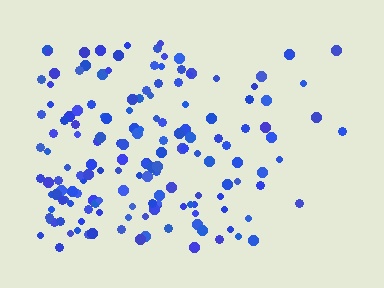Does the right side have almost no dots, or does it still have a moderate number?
Still a moderate number, just noticeably fewer than the left.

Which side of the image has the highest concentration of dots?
The left.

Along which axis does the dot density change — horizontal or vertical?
Horizontal.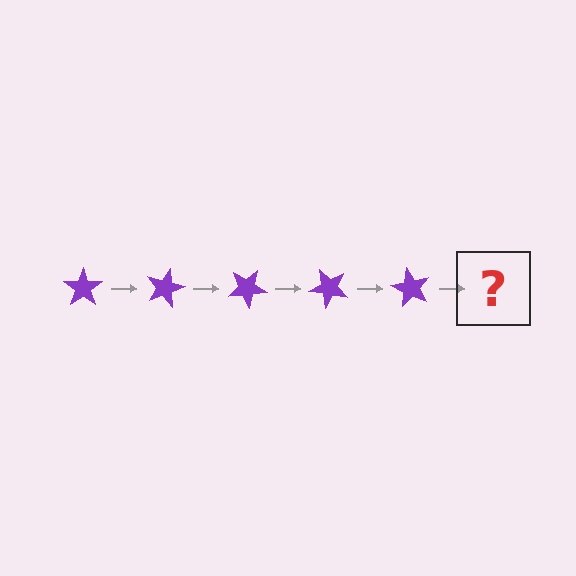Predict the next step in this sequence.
The next step is a purple star rotated 75 degrees.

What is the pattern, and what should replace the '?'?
The pattern is that the star rotates 15 degrees each step. The '?' should be a purple star rotated 75 degrees.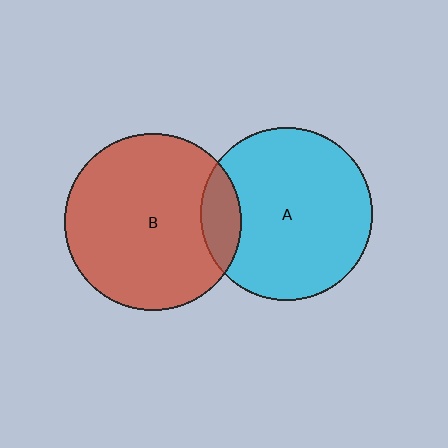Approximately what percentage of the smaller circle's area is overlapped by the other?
Approximately 15%.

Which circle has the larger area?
Circle B (red).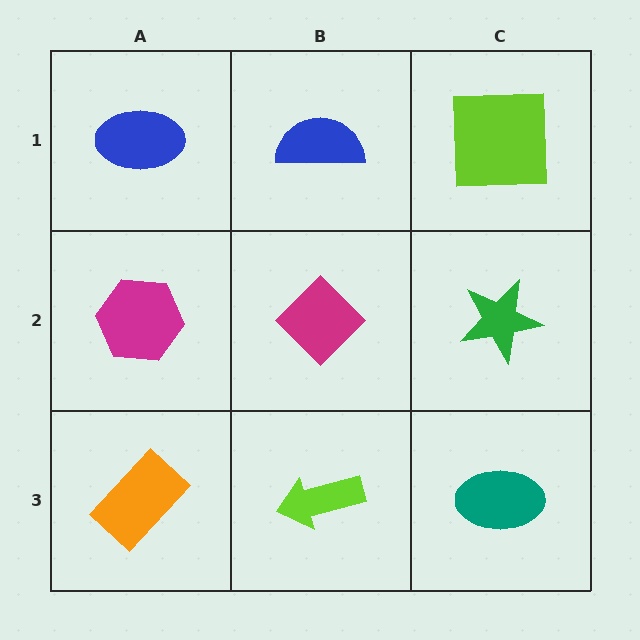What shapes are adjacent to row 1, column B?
A magenta diamond (row 2, column B), a blue ellipse (row 1, column A), a lime square (row 1, column C).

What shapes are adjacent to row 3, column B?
A magenta diamond (row 2, column B), an orange rectangle (row 3, column A), a teal ellipse (row 3, column C).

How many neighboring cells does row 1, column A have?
2.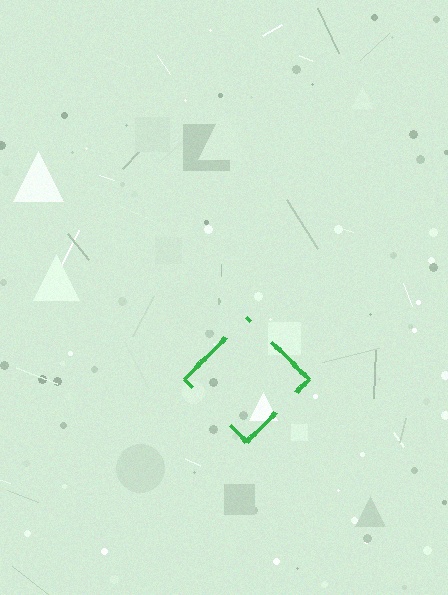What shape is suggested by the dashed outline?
The dashed outline suggests a diamond.